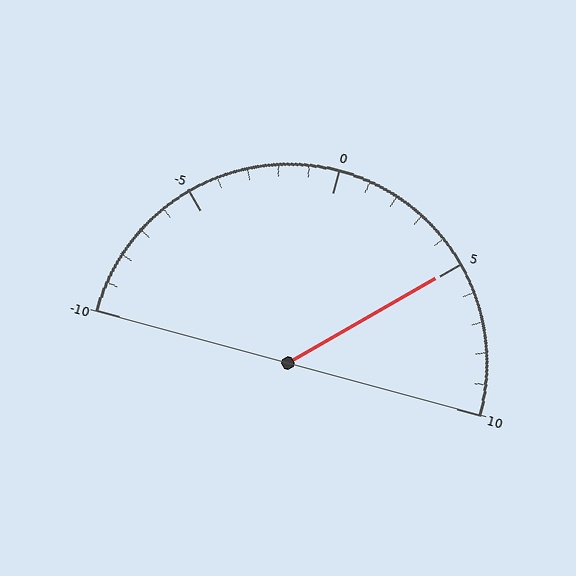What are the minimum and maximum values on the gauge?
The gauge ranges from -10 to 10.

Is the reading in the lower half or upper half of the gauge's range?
The reading is in the upper half of the range (-10 to 10).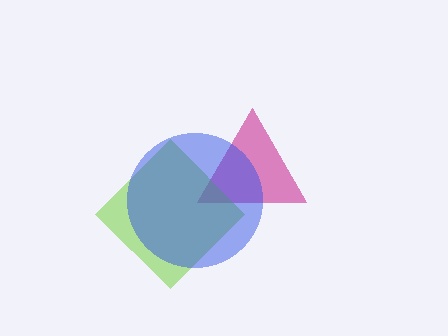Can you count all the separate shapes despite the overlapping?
Yes, there are 3 separate shapes.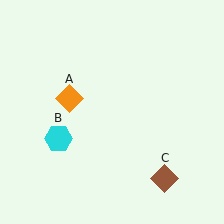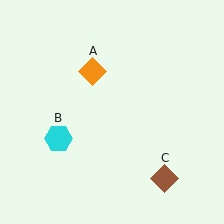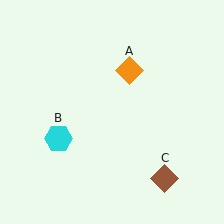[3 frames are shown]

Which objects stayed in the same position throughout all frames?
Cyan hexagon (object B) and brown diamond (object C) remained stationary.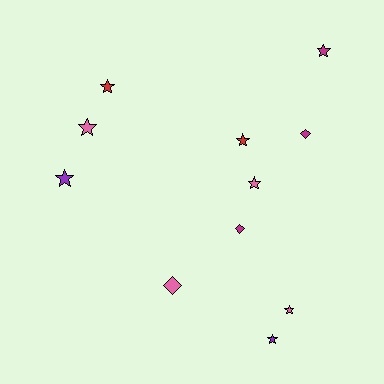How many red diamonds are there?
There are no red diamonds.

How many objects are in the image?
There are 11 objects.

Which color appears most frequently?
Pink, with 4 objects.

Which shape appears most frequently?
Star, with 8 objects.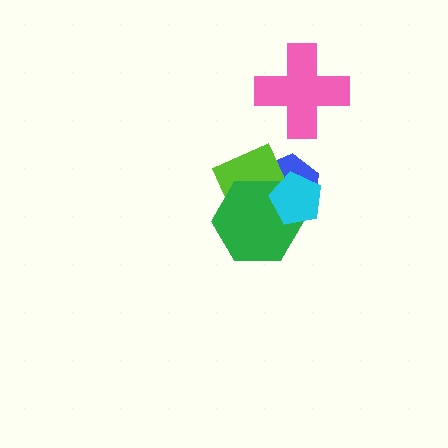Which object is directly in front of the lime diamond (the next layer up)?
The green hexagon is directly in front of the lime diamond.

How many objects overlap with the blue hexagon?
3 objects overlap with the blue hexagon.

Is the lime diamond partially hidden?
Yes, it is partially covered by another shape.